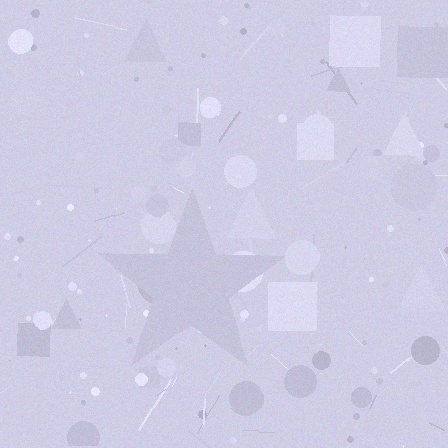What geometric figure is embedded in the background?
A star is embedded in the background.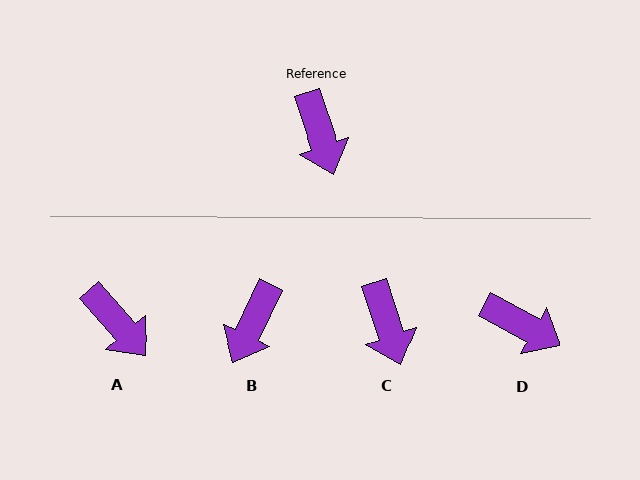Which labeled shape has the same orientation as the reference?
C.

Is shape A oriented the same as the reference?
No, it is off by about 23 degrees.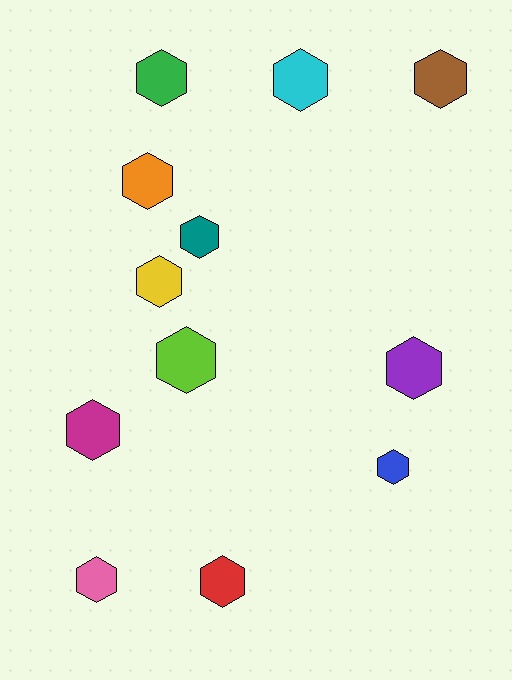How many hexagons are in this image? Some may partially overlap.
There are 12 hexagons.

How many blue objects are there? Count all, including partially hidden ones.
There is 1 blue object.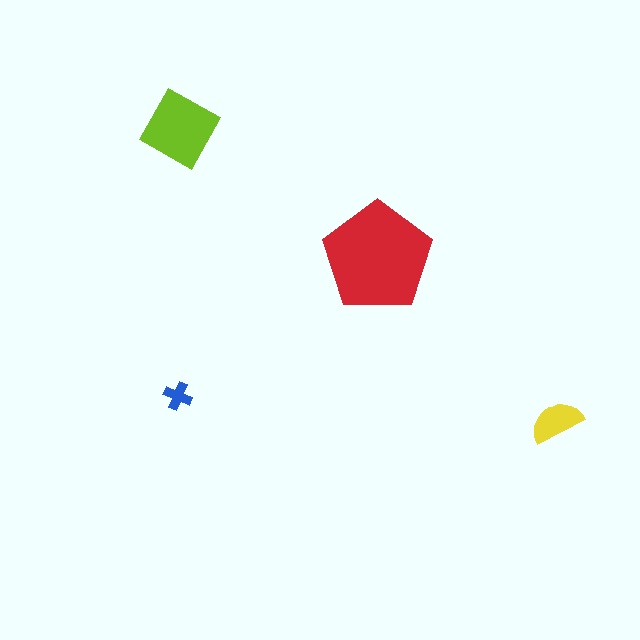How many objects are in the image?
There are 4 objects in the image.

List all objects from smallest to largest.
The blue cross, the yellow semicircle, the lime square, the red pentagon.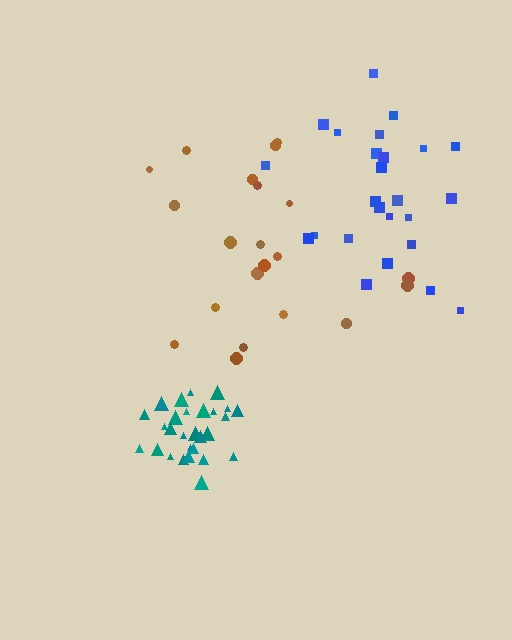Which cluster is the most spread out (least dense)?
Brown.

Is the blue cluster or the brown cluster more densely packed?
Blue.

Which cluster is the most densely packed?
Teal.